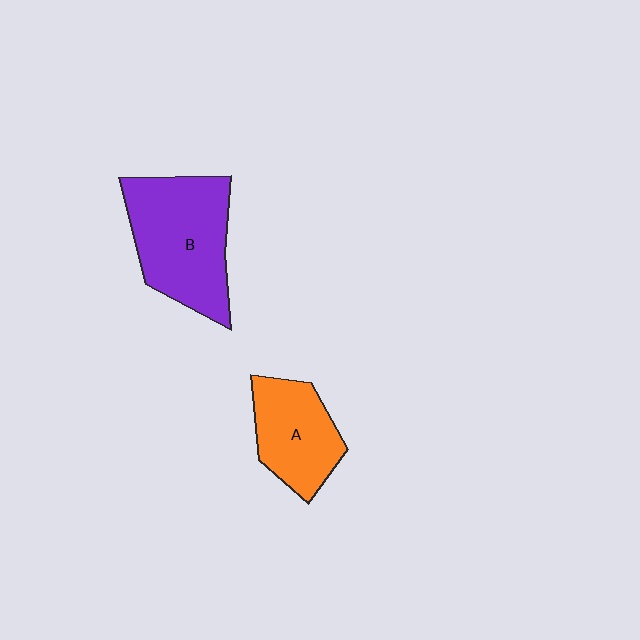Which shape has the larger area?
Shape B (purple).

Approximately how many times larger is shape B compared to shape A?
Approximately 1.5 times.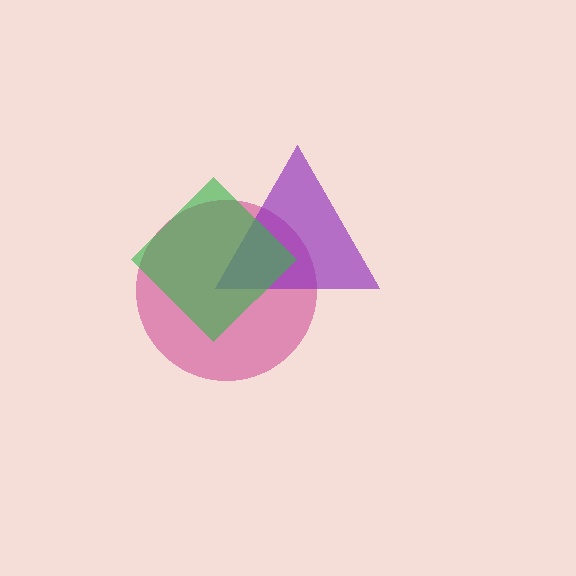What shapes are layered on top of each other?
The layered shapes are: a magenta circle, a purple triangle, a green diamond.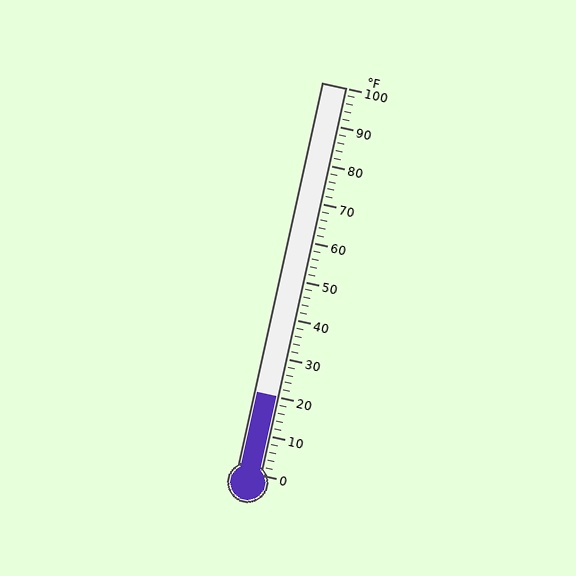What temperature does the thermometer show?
The thermometer shows approximately 20°F.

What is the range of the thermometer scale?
The thermometer scale ranges from 0°F to 100°F.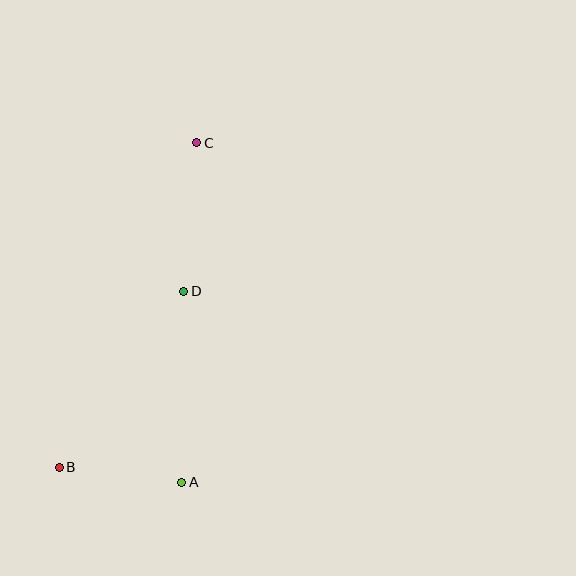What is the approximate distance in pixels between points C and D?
The distance between C and D is approximately 149 pixels.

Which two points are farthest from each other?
Points B and C are farthest from each other.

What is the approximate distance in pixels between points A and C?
The distance between A and C is approximately 340 pixels.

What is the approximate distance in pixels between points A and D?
The distance between A and D is approximately 191 pixels.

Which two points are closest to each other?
Points A and B are closest to each other.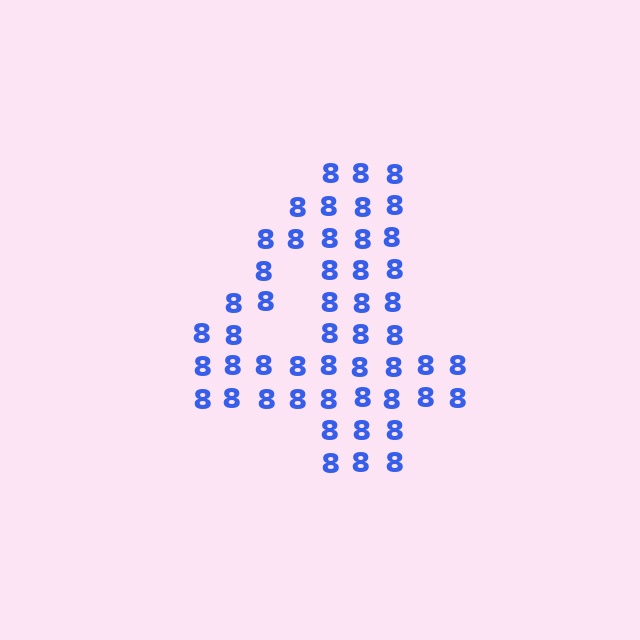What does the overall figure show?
The overall figure shows the digit 4.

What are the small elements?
The small elements are digit 8's.